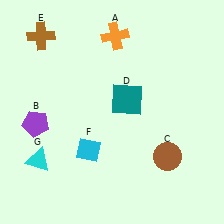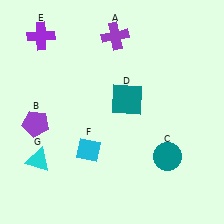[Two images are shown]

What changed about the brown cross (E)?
In Image 1, E is brown. In Image 2, it changed to purple.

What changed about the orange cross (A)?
In Image 1, A is orange. In Image 2, it changed to purple.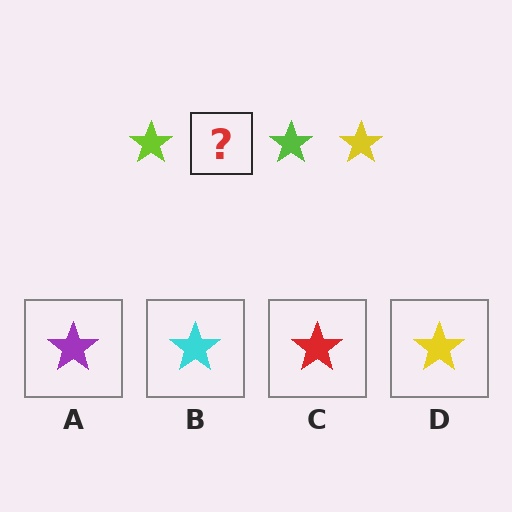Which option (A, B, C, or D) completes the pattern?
D.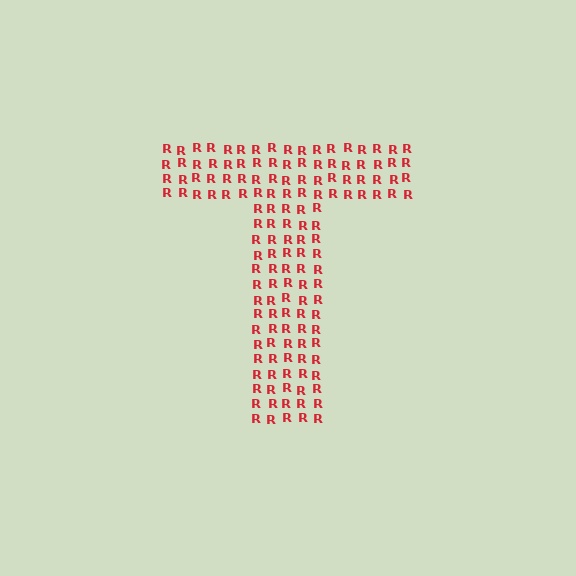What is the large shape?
The large shape is the letter T.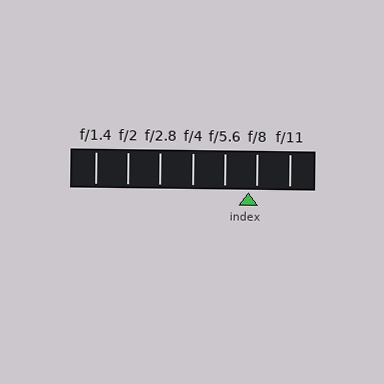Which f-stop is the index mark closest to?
The index mark is closest to f/8.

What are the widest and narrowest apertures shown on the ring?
The widest aperture shown is f/1.4 and the narrowest is f/11.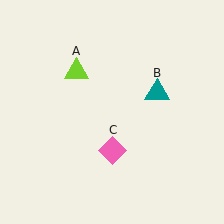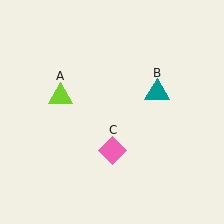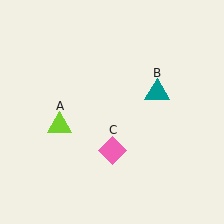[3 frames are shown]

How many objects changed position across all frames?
1 object changed position: lime triangle (object A).